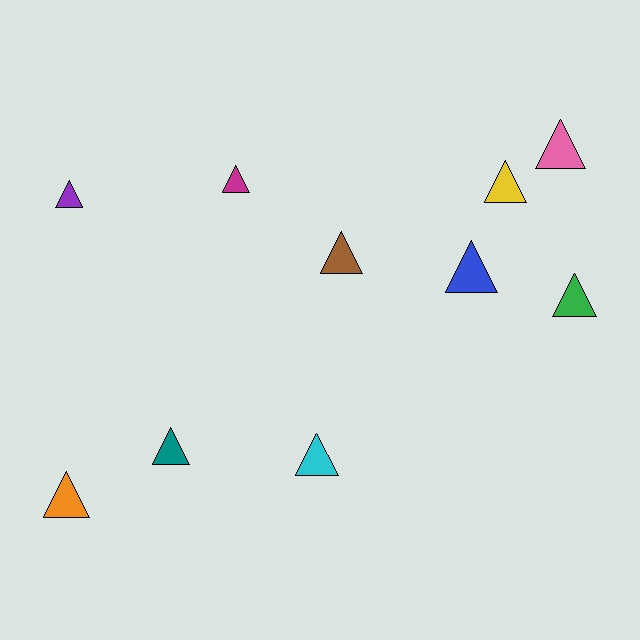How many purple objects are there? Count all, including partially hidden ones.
There is 1 purple object.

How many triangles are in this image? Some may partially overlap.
There are 10 triangles.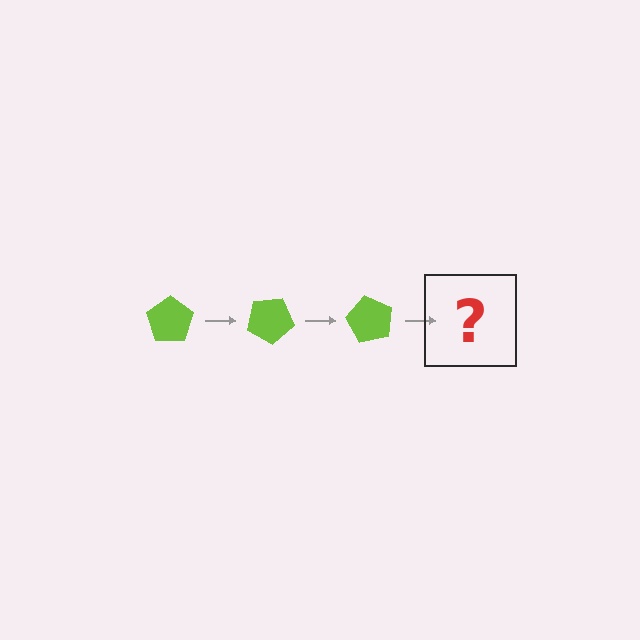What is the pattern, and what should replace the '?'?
The pattern is that the pentagon rotates 30 degrees each step. The '?' should be a lime pentagon rotated 90 degrees.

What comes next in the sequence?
The next element should be a lime pentagon rotated 90 degrees.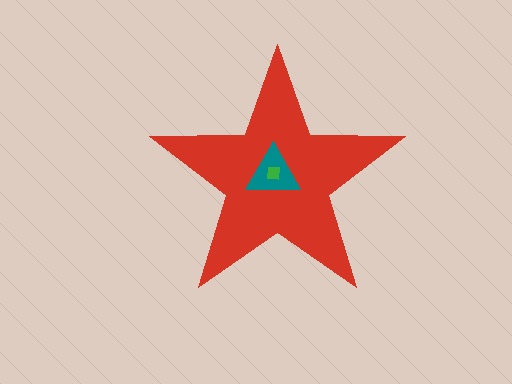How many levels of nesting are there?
3.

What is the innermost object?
The green square.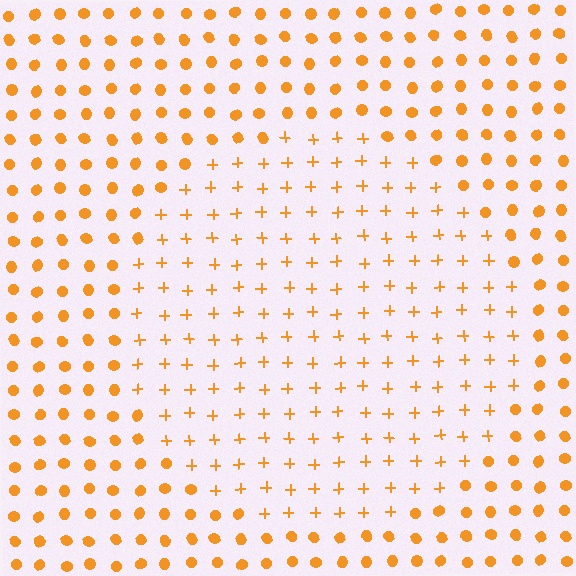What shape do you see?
I see a circle.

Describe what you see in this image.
The image is filled with small orange elements arranged in a uniform grid. A circle-shaped region contains plus signs, while the surrounding area contains circles. The boundary is defined purely by the change in element shape.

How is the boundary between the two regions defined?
The boundary is defined by a change in element shape: plus signs inside vs. circles outside. All elements share the same color and spacing.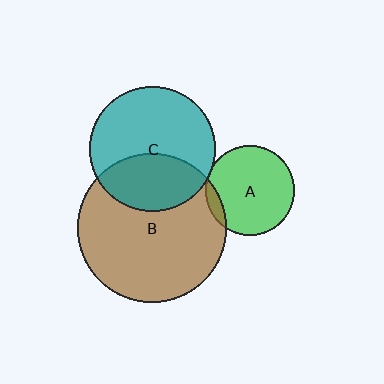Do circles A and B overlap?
Yes.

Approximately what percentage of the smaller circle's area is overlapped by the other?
Approximately 10%.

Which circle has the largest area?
Circle B (brown).